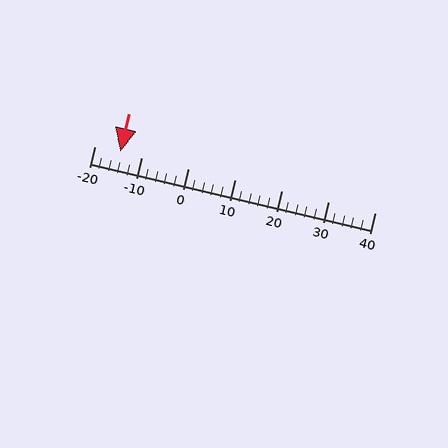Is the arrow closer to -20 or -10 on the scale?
The arrow is closer to -10.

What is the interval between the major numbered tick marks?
The major tick marks are spaced 10 units apart.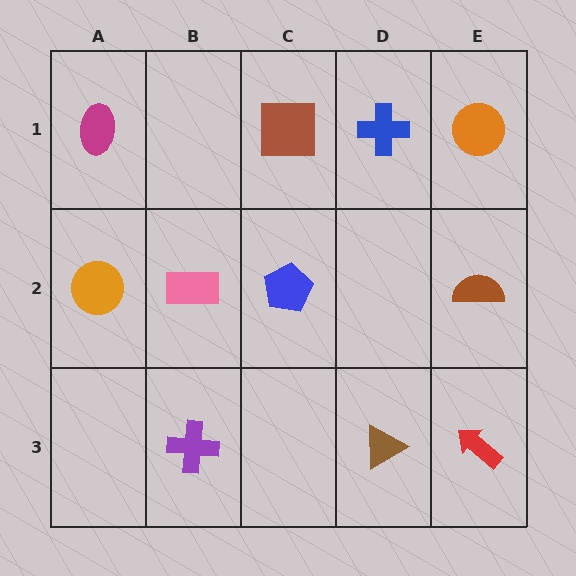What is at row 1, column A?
A magenta ellipse.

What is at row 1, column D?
A blue cross.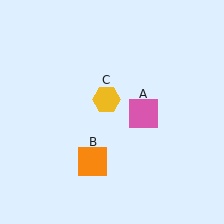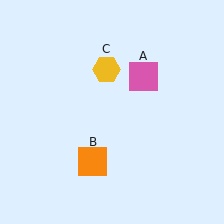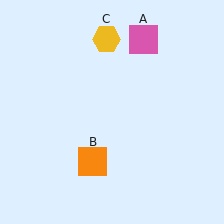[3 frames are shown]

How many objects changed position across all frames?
2 objects changed position: pink square (object A), yellow hexagon (object C).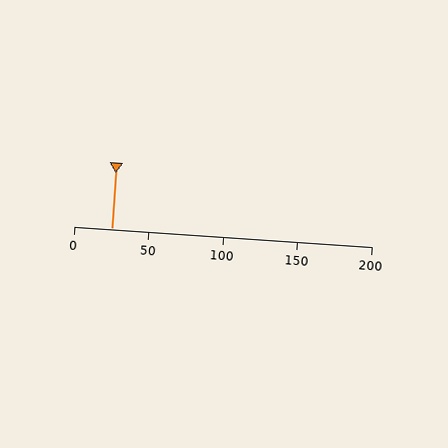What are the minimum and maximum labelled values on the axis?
The axis runs from 0 to 200.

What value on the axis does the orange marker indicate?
The marker indicates approximately 25.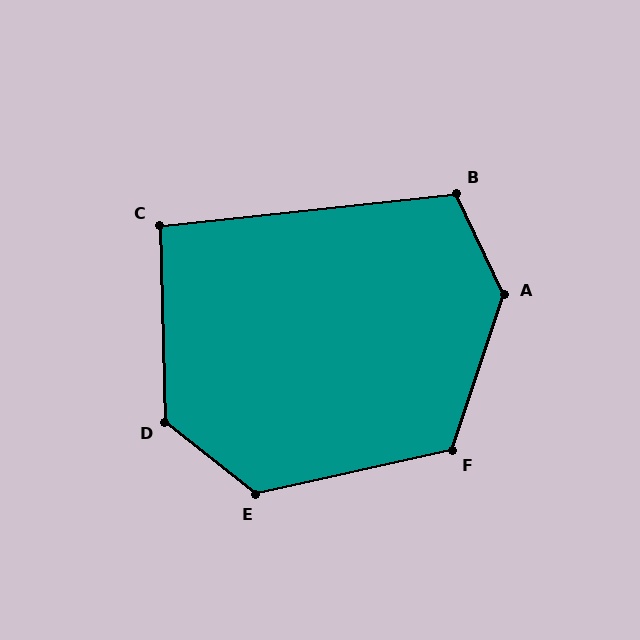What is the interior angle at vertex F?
Approximately 121 degrees (obtuse).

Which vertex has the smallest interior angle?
C, at approximately 95 degrees.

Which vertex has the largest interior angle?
A, at approximately 136 degrees.